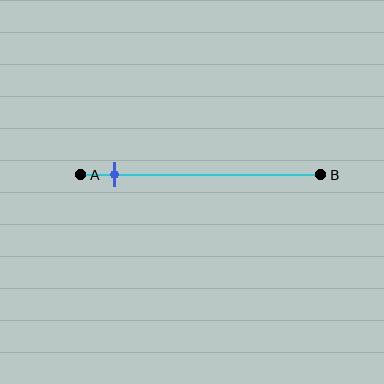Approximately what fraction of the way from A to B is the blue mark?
The blue mark is approximately 15% of the way from A to B.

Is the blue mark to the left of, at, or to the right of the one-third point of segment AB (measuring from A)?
The blue mark is to the left of the one-third point of segment AB.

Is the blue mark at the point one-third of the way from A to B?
No, the mark is at about 15% from A, not at the 33% one-third point.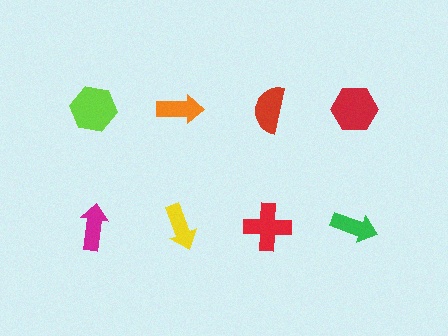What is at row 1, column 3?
A red semicircle.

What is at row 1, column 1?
A lime hexagon.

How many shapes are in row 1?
4 shapes.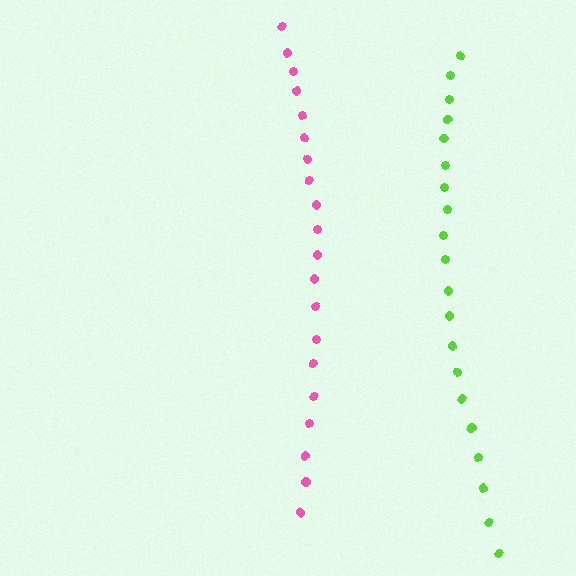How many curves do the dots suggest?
There are 2 distinct paths.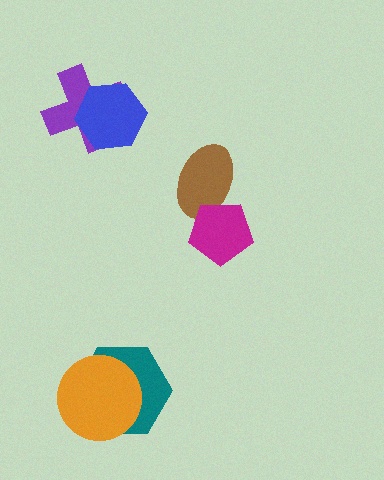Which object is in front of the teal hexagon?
The orange circle is in front of the teal hexagon.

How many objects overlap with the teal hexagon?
1 object overlaps with the teal hexagon.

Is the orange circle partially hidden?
No, no other shape covers it.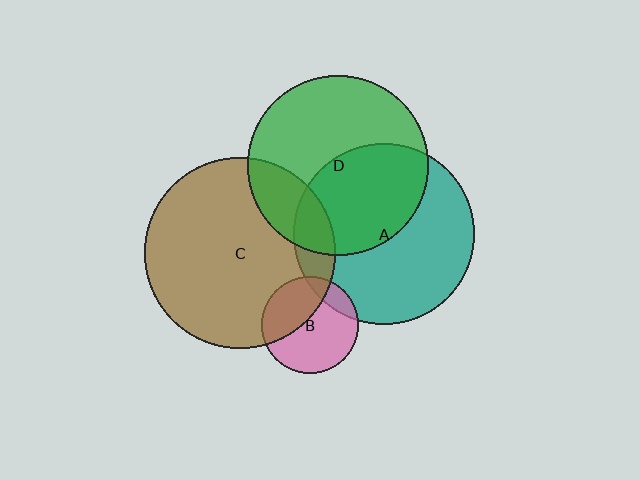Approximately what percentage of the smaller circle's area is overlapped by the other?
Approximately 15%.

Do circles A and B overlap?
Yes.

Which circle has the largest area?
Circle C (brown).